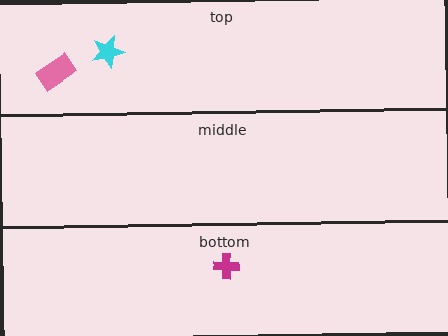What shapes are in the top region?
The pink rectangle, the cyan star.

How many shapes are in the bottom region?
1.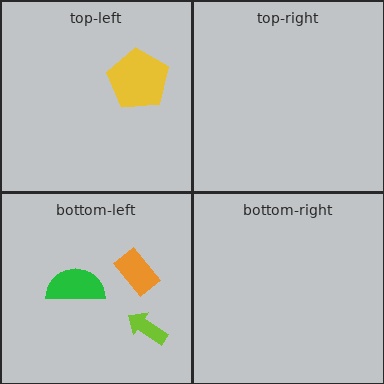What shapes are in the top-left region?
The yellow pentagon.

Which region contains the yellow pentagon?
The top-left region.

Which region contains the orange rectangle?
The bottom-left region.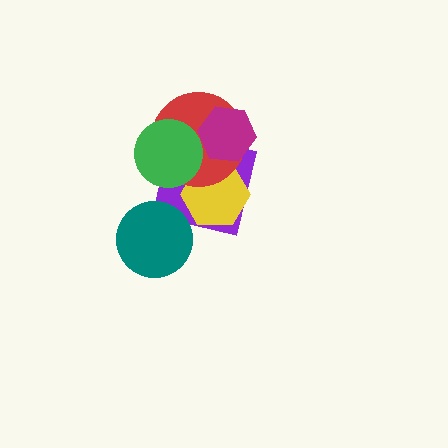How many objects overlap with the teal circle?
0 objects overlap with the teal circle.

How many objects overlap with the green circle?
3 objects overlap with the green circle.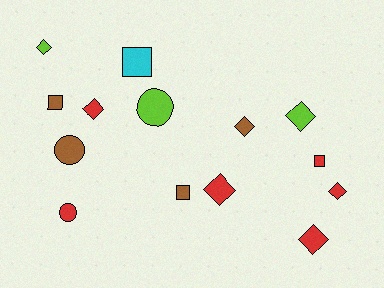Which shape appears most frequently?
Diamond, with 7 objects.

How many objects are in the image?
There are 14 objects.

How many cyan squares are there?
There is 1 cyan square.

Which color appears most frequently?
Red, with 6 objects.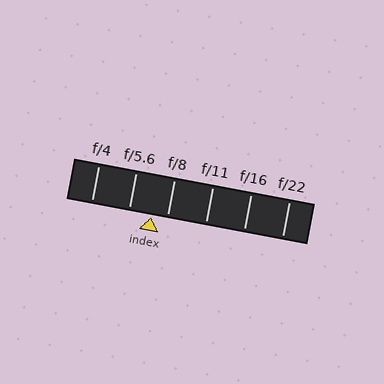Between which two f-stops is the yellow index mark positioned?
The index mark is between f/5.6 and f/8.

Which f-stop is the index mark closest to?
The index mark is closest to f/8.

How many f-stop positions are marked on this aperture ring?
There are 6 f-stop positions marked.